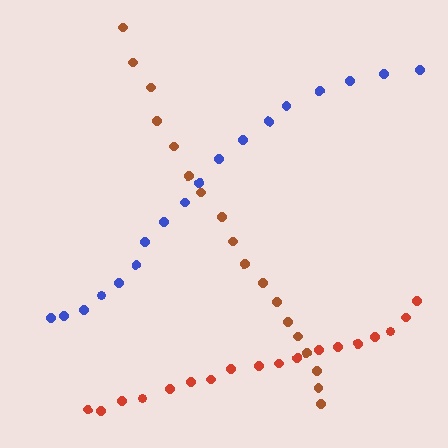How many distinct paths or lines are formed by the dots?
There are 3 distinct paths.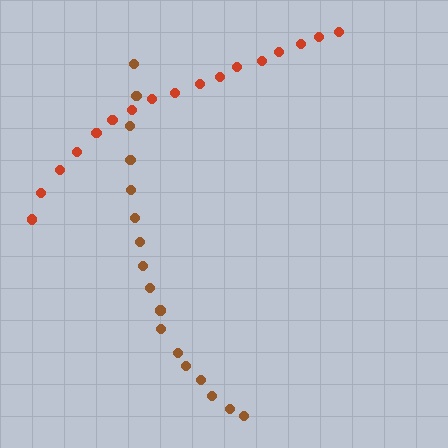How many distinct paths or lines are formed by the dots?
There are 2 distinct paths.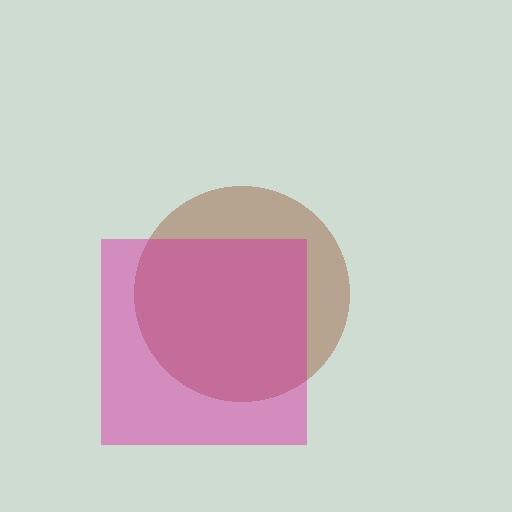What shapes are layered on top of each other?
The layered shapes are: a brown circle, a magenta square.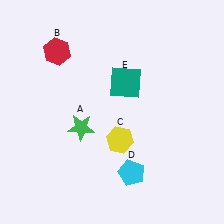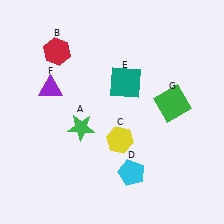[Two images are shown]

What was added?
A purple triangle (F), a green square (G) were added in Image 2.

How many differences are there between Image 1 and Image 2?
There are 2 differences between the two images.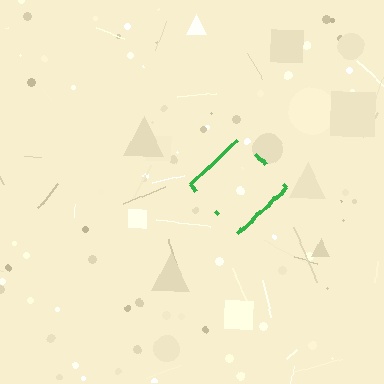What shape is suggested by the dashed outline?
The dashed outline suggests a diamond.